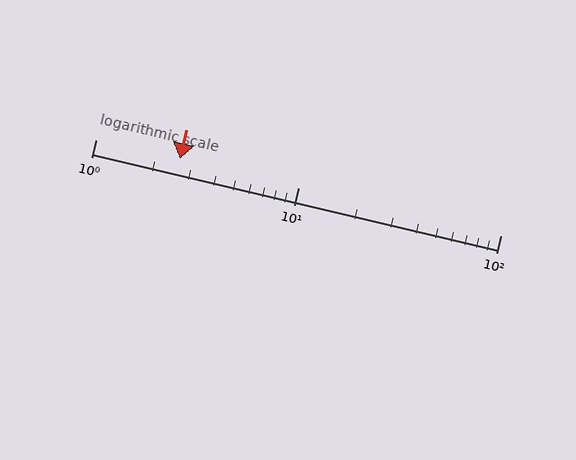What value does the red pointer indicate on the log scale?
The pointer indicates approximately 2.6.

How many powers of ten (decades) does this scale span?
The scale spans 2 decades, from 1 to 100.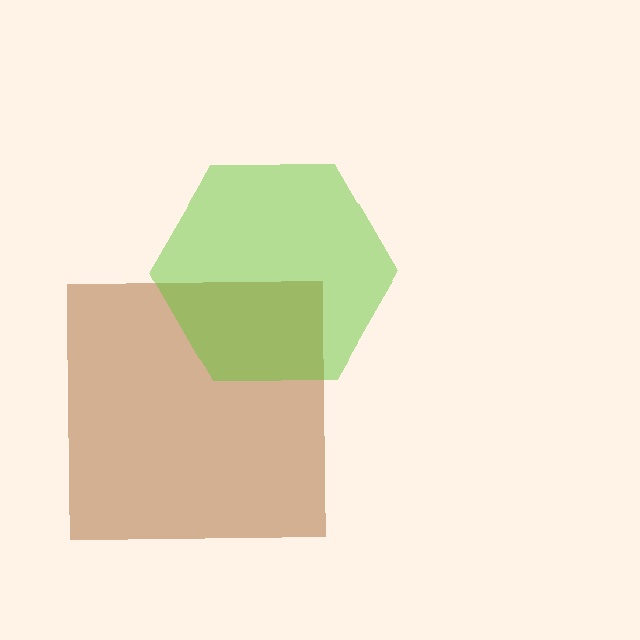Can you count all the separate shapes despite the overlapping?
Yes, there are 2 separate shapes.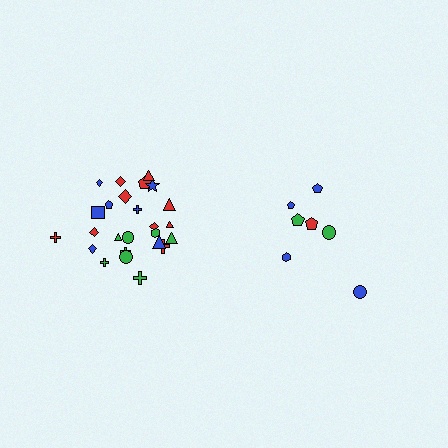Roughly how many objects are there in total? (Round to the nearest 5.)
Roughly 30 objects in total.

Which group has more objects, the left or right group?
The left group.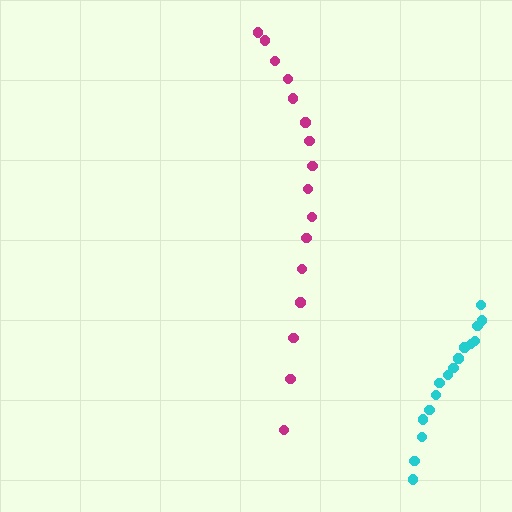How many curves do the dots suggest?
There are 2 distinct paths.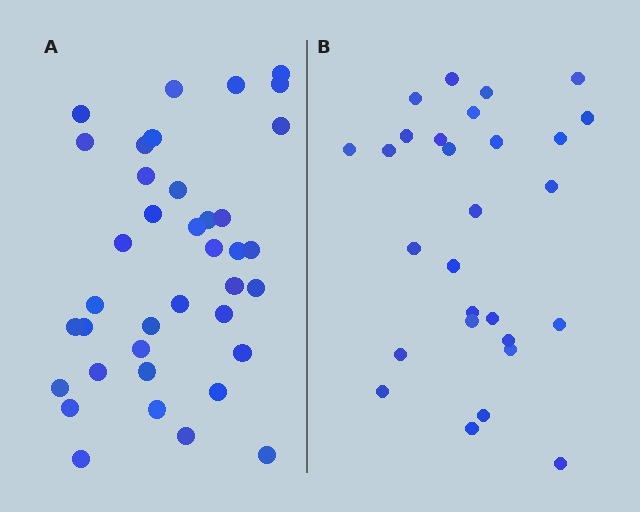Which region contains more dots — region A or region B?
Region A (the left region) has more dots.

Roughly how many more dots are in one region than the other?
Region A has roughly 10 or so more dots than region B.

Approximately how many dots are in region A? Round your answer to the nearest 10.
About 40 dots. (The exact count is 38, which rounds to 40.)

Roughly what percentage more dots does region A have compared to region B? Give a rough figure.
About 35% more.